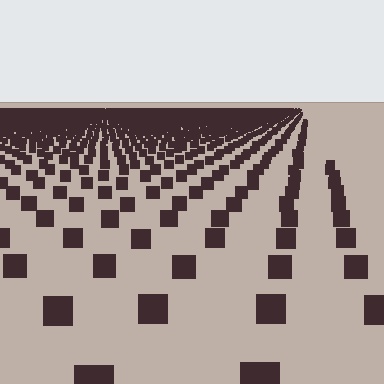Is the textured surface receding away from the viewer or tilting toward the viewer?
The surface is receding away from the viewer. Texture elements get smaller and denser toward the top.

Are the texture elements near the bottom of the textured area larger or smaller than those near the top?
Larger. Near the bottom, elements are closer to the viewer and appear at a bigger on-screen size.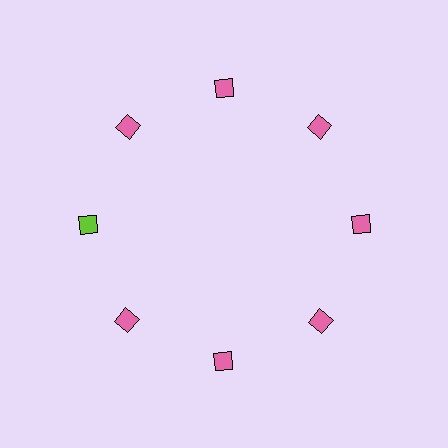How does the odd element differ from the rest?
It has a different color: lime instead of pink.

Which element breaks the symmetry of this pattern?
The lime diamond at roughly the 9 o'clock position breaks the symmetry. All other shapes are pink diamonds.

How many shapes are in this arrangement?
There are 8 shapes arranged in a ring pattern.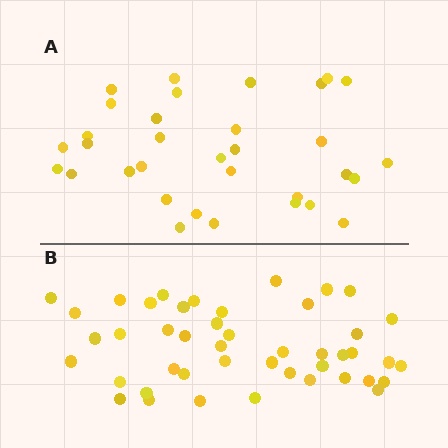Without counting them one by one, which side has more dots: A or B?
Region B (the bottom region) has more dots.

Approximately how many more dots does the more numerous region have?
Region B has roughly 12 or so more dots than region A.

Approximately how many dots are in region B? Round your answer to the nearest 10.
About 40 dots. (The exact count is 45, which rounds to 40.)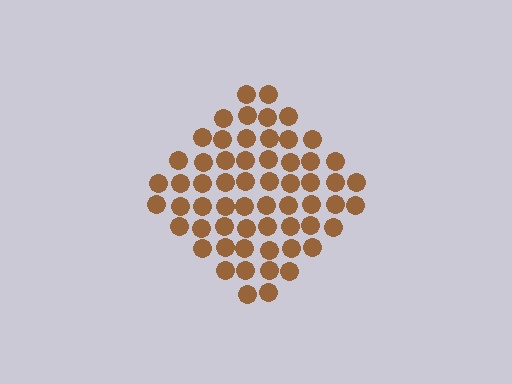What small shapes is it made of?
It is made of small circles.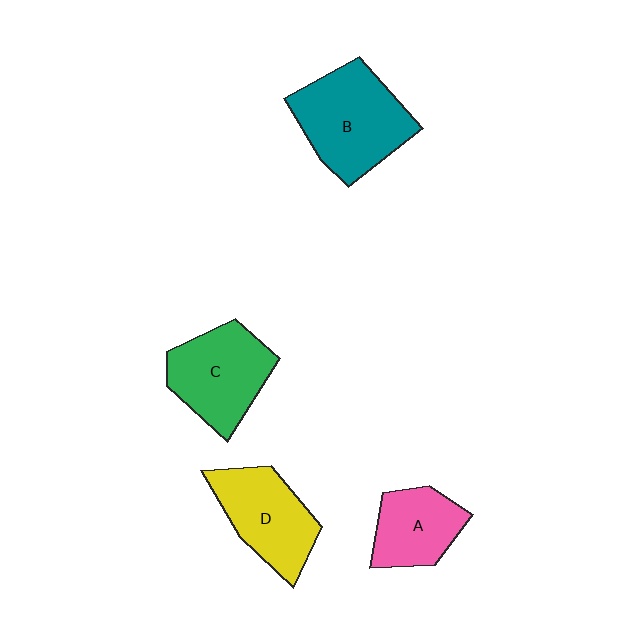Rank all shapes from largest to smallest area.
From largest to smallest: B (teal), C (green), D (yellow), A (pink).